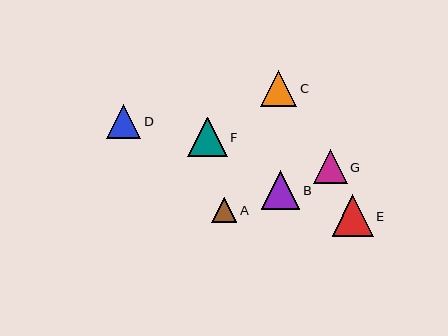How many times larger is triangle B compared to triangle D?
Triangle B is approximately 1.1 times the size of triangle D.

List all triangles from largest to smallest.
From largest to smallest: E, F, B, C, D, G, A.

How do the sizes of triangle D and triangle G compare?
Triangle D and triangle G are approximately the same size.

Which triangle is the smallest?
Triangle A is the smallest with a size of approximately 25 pixels.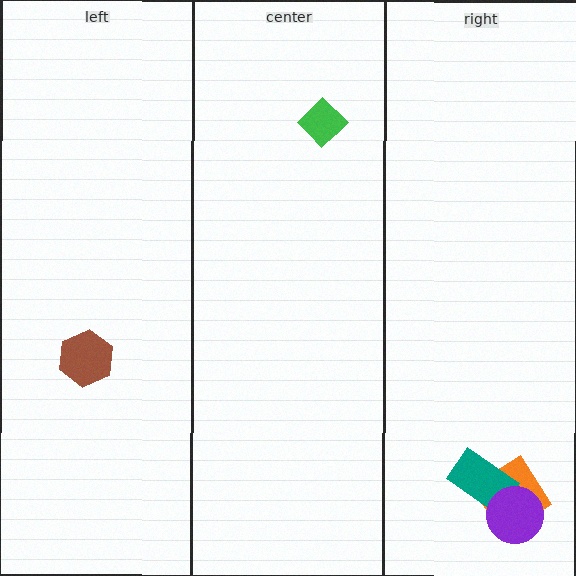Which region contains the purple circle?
The right region.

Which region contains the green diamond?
The center region.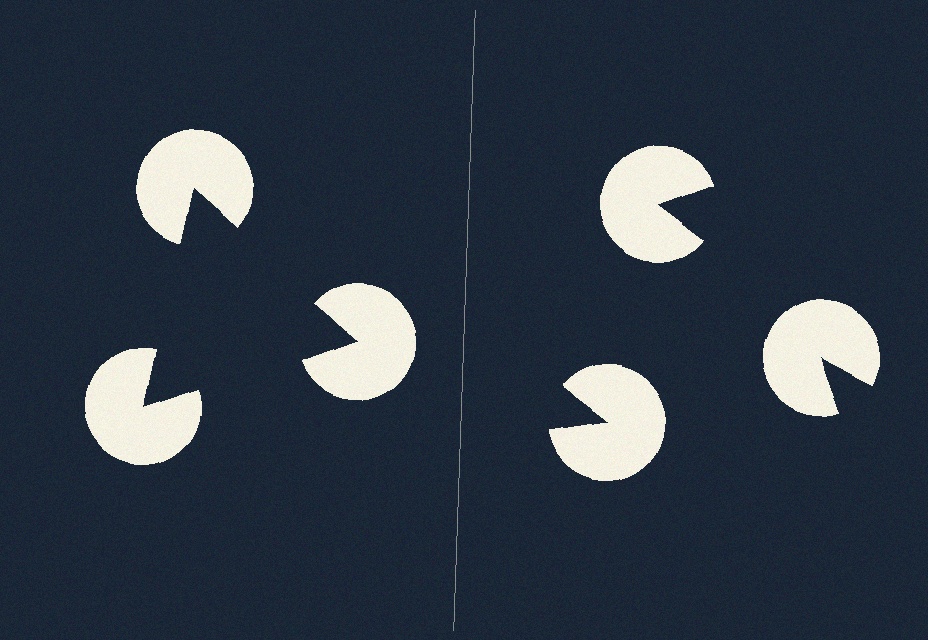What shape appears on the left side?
An illusory triangle.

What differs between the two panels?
The pac-man discs are positioned identically on both sides; only the wedge orientations differ. On the left they align to a triangle; on the right they are misaligned.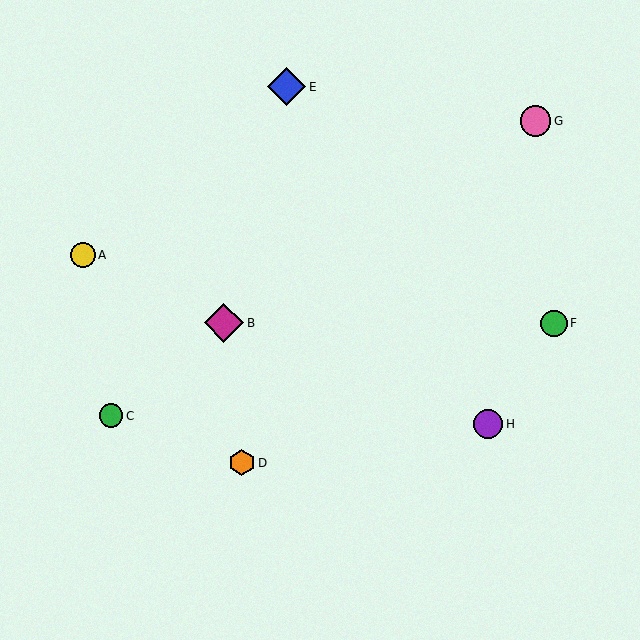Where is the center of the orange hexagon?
The center of the orange hexagon is at (242, 463).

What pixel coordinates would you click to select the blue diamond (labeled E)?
Click at (287, 87) to select the blue diamond E.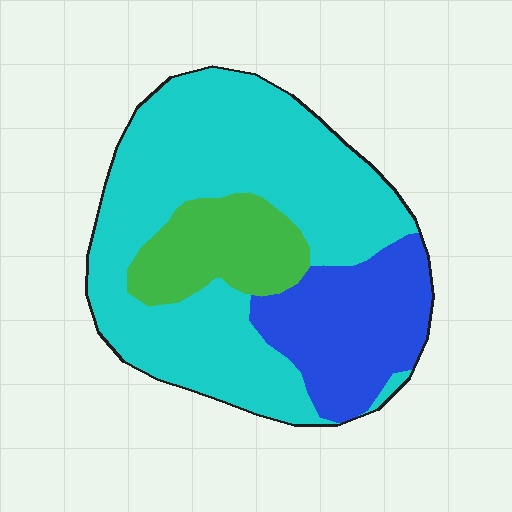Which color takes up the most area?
Cyan, at roughly 60%.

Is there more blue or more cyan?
Cyan.